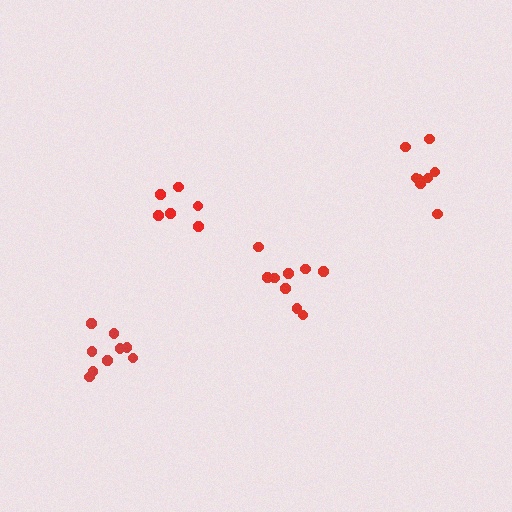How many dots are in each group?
Group 1: 9 dots, Group 2: 8 dots, Group 3: 9 dots, Group 4: 6 dots (32 total).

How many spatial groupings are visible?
There are 4 spatial groupings.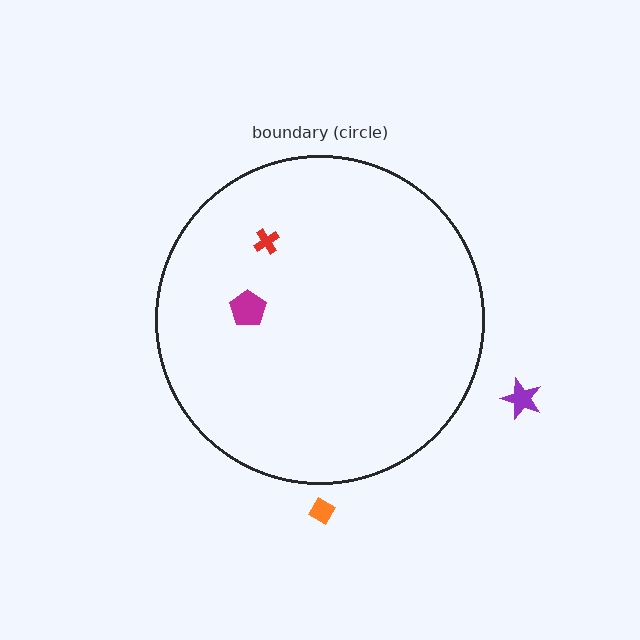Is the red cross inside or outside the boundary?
Inside.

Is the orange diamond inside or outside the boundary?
Outside.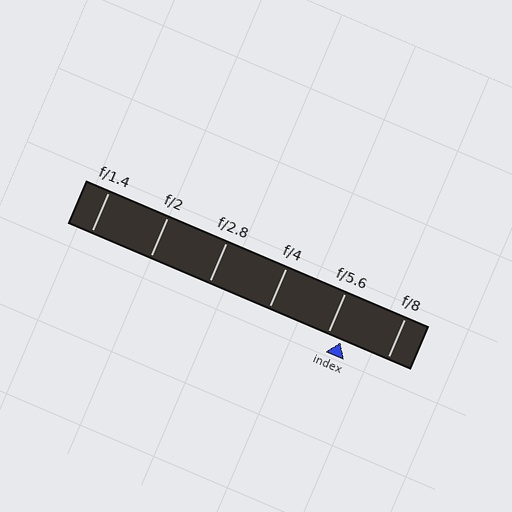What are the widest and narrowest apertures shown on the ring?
The widest aperture shown is f/1.4 and the narrowest is f/8.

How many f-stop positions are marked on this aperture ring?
There are 6 f-stop positions marked.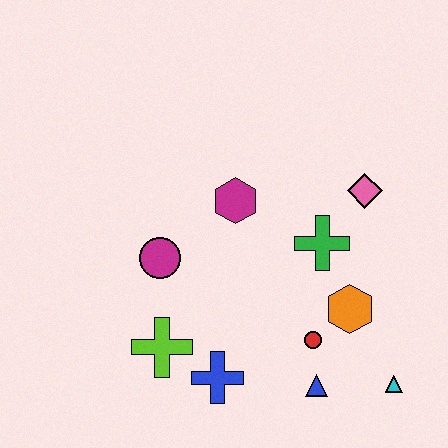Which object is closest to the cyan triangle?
The blue triangle is closest to the cyan triangle.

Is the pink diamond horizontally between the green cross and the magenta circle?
No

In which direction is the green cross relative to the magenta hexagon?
The green cross is to the right of the magenta hexagon.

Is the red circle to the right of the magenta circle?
Yes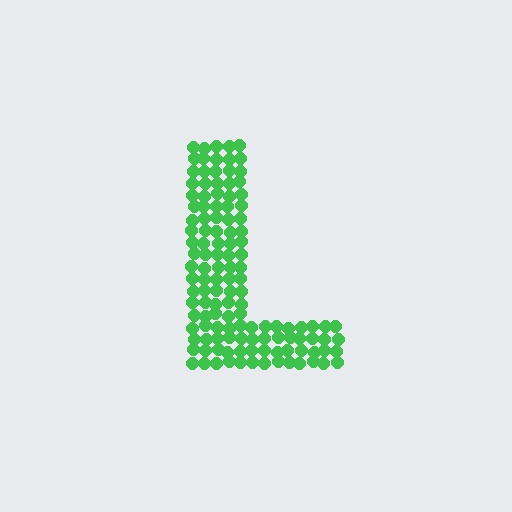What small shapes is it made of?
It is made of small circles.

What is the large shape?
The large shape is the letter L.